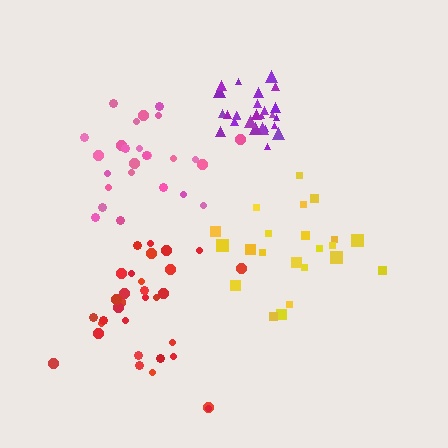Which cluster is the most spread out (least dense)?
Red.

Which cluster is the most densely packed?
Purple.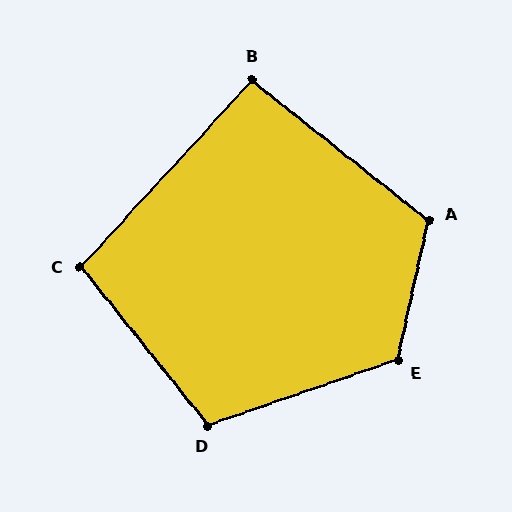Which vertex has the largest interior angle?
E, at approximately 121 degrees.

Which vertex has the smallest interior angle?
B, at approximately 94 degrees.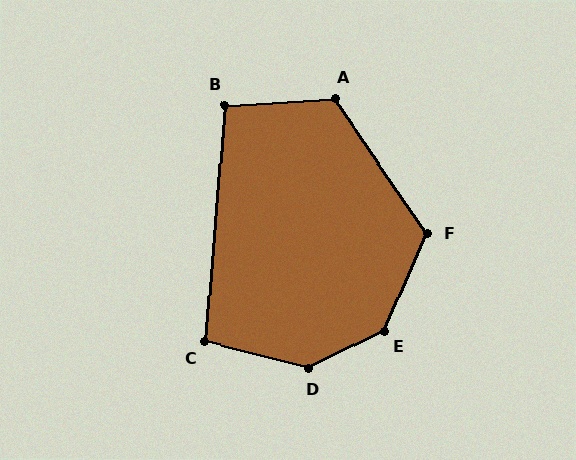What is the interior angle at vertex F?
Approximately 122 degrees (obtuse).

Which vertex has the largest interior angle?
E, at approximately 140 degrees.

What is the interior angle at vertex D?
Approximately 140 degrees (obtuse).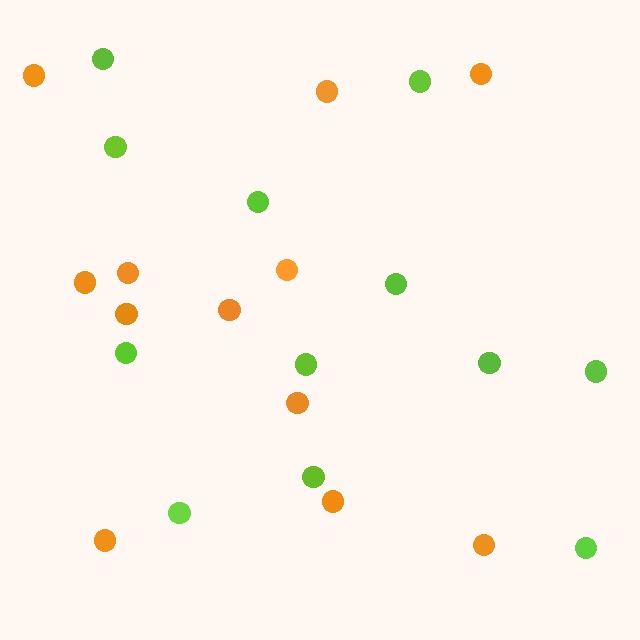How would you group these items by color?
There are 2 groups: one group of orange circles (12) and one group of lime circles (12).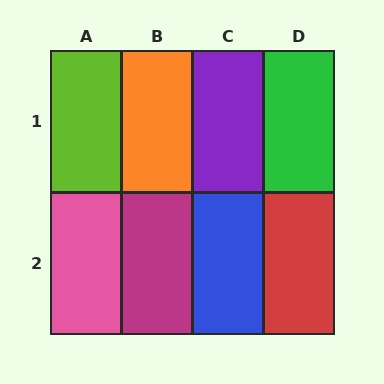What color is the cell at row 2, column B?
Magenta.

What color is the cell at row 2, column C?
Blue.